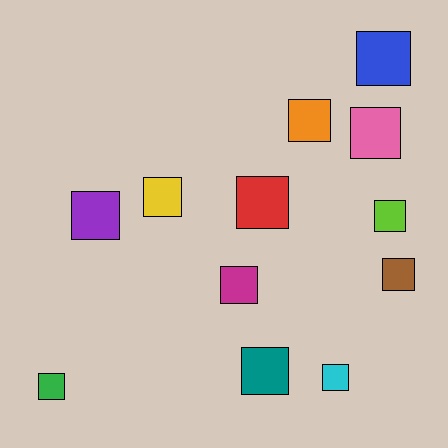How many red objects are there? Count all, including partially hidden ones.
There is 1 red object.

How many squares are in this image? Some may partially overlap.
There are 12 squares.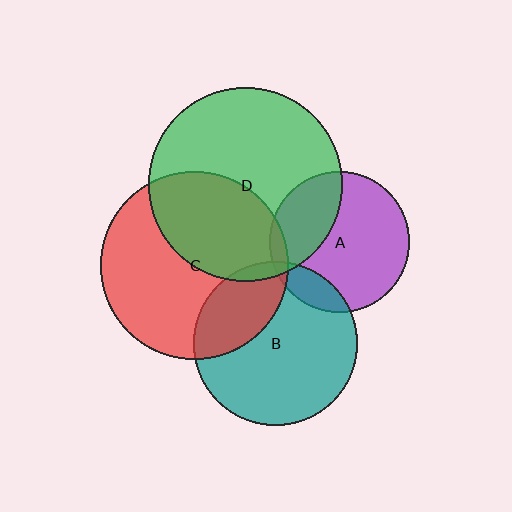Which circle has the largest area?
Circle D (green).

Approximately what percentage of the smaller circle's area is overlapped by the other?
Approximately 30%.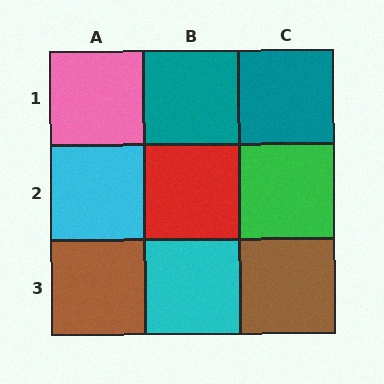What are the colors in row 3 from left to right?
Brown, cyan, brown.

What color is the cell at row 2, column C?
Green.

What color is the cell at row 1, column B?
Teal.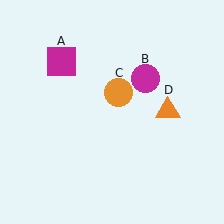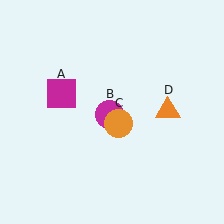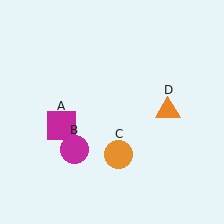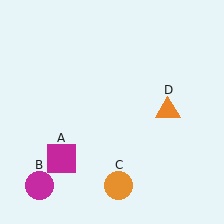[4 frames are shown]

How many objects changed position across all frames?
3 objects changed position: magenta square (object A), magenta circle (object B), orange circle (object C).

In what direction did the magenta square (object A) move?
The magenta square (object A) moved down.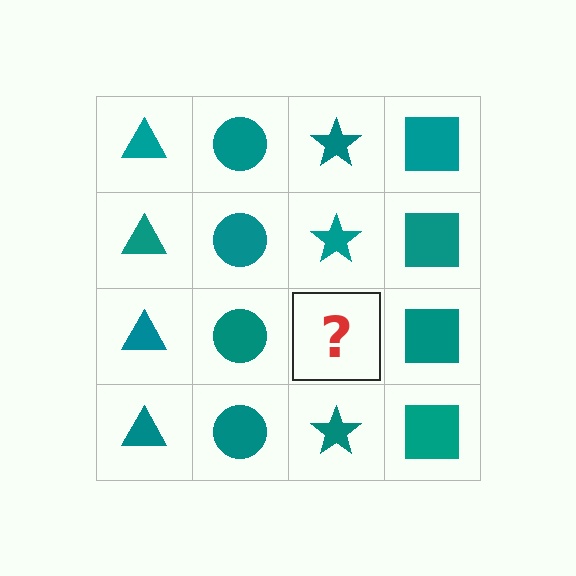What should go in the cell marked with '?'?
The missing cell should contain a teal star.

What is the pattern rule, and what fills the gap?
The rule is that each column has a consistent shape. The gap should be filled with a teal star.